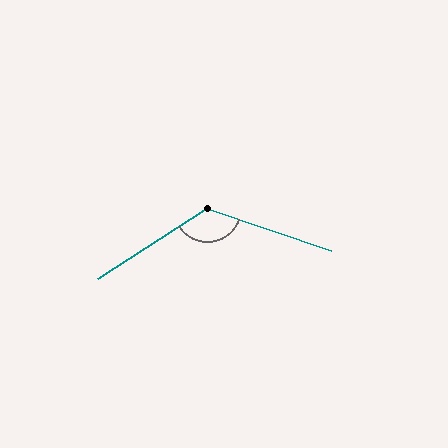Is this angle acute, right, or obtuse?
It is obtuse.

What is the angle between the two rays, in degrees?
Approximately 129 degrees.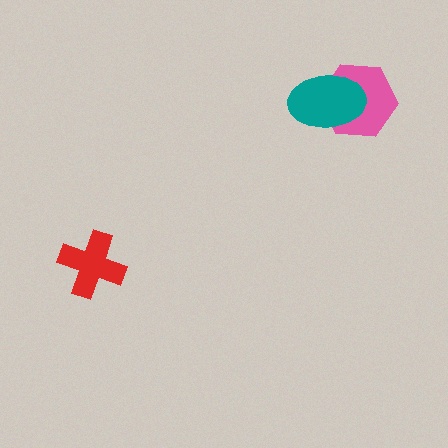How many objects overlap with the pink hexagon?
1 object overlaps with the pink hexagon.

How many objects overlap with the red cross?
0 objects overlap with the red cross.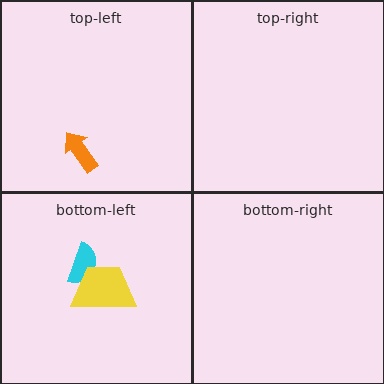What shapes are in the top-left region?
The orange arrow.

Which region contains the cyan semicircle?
The bottom-left region.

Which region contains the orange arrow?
The top-left region.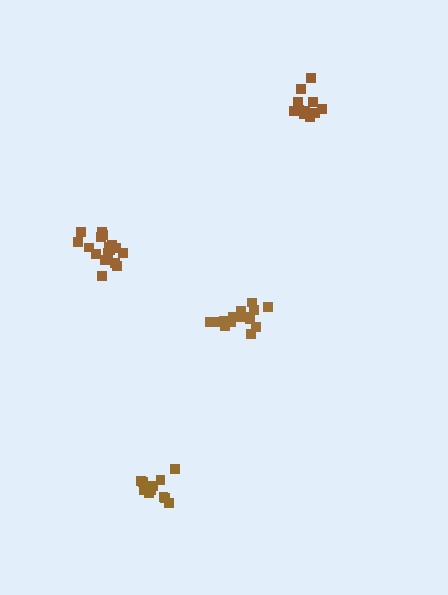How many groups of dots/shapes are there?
There are 4 groups.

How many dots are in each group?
Group 1: 12 dots, Group 2: 17 dots, Group 3: 12 dots, Group 4: 15 dots (56 total).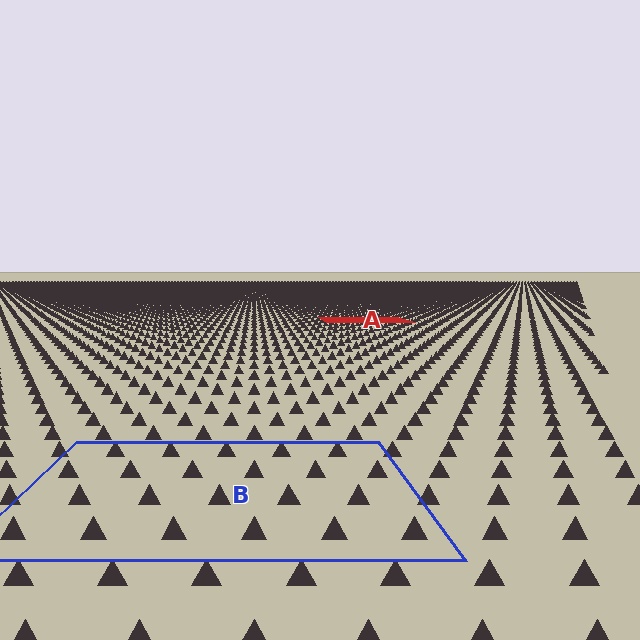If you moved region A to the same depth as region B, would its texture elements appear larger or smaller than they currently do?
They would appear larger. At a closer depth, the same texture elements are projected at a bigger on-screen size.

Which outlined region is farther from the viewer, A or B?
Region A is farther from the viewer — the texture elements inside it appear smaller and more densely packed.